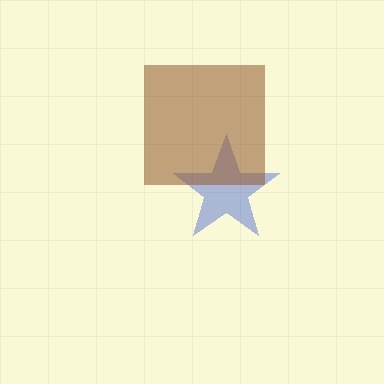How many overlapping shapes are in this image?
There are 2 overlapping shapes in the image.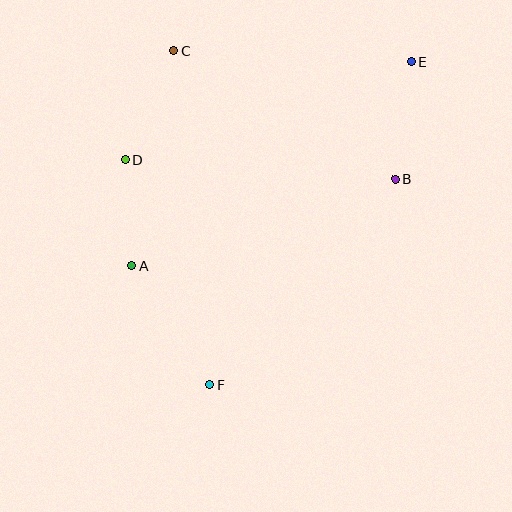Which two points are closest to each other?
Points A and D are closest to each other.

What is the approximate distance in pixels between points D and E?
The distance between D and E is approximately 302 pixels.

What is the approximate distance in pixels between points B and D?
The distance between B and D is approximately 271 pixels.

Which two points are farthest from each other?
Points E and F are farthest from each other.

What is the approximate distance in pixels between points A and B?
The distance between A and B is approximately 278 pixels.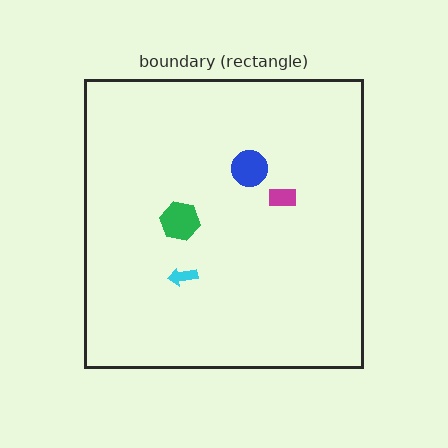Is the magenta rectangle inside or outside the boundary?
Inside.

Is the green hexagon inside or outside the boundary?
Inside.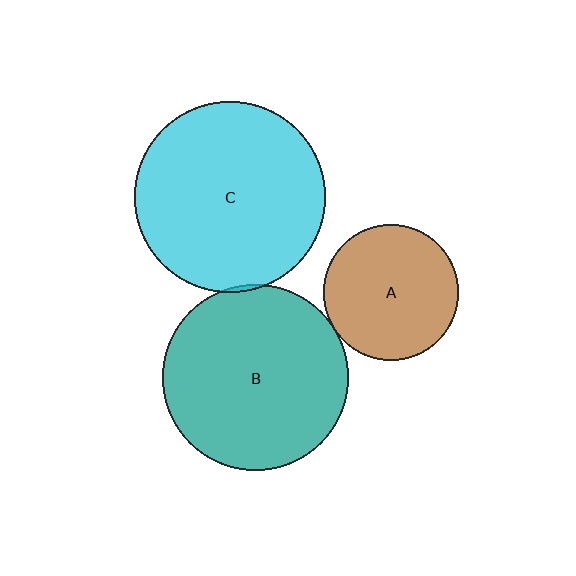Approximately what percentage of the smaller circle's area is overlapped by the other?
Approximately 5%.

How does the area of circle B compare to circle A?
Approximately 1.9 times.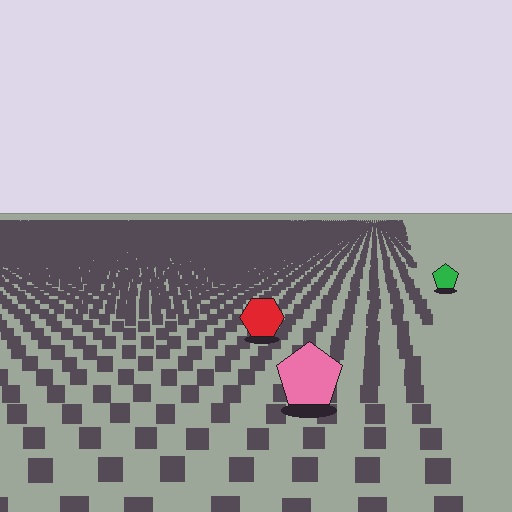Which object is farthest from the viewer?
The green pentagon is farthest from the viewer. It appears smaller and the ground texture around it is denser.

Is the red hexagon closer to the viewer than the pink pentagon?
No. The pink pentagon is closer — you can tell from the texture gradient: the ground texture is coarser near it.